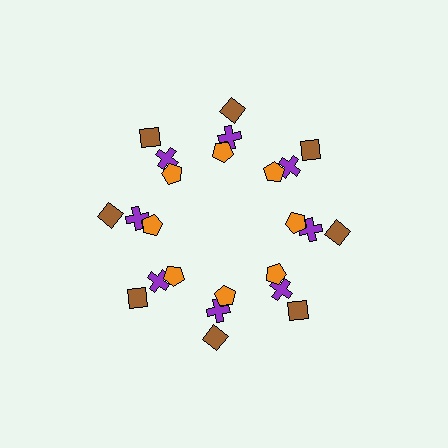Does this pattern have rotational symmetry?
Yes, this pattern has 8-fold rotational symmetry. It looks the same after rotating 45 degrees around the center.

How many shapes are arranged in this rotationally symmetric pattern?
There are 24 shapes, arranged in 8 groups of 3.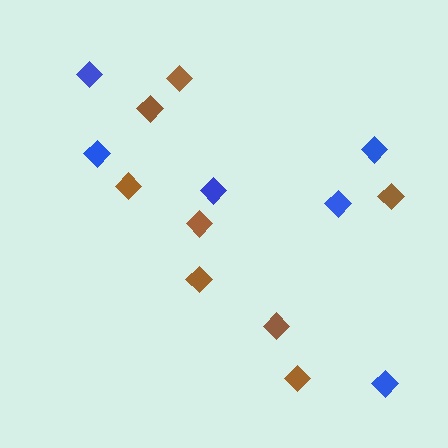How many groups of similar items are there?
There are 2 groups: one group of blue diamonds (6) and one group of brown diamonds (8).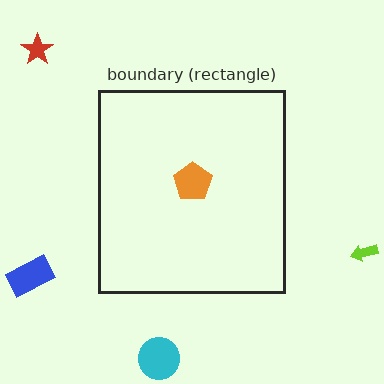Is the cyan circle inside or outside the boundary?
Outside.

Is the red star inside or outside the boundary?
Outside.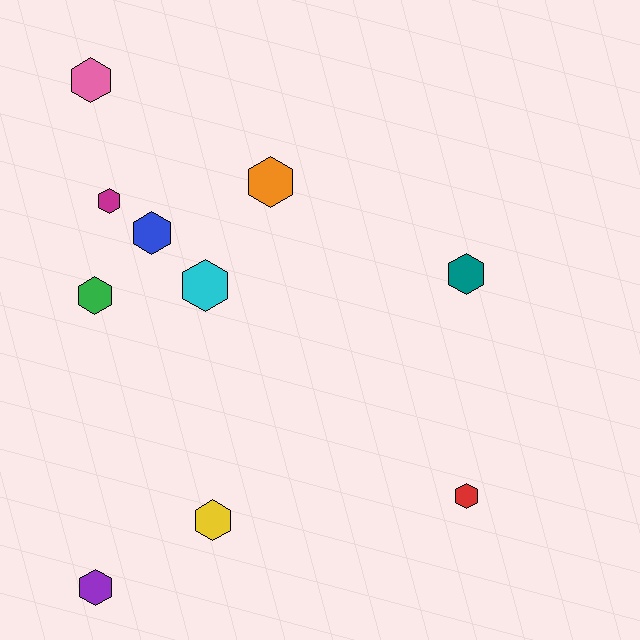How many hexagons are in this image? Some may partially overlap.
There are 10 hexagons.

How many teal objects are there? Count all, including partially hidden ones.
There is 1 teal object.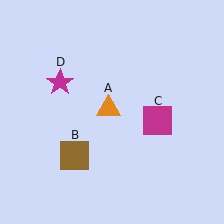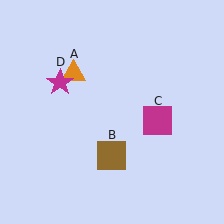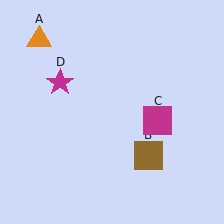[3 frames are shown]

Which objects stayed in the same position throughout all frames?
Magenta square (object C) and magenta star (object D) remained stationary.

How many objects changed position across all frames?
2 objects changed position: orange triangle (object A), brown square (object B).